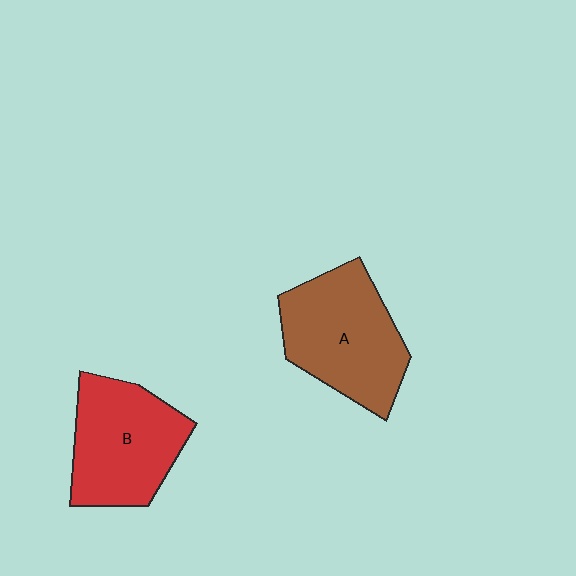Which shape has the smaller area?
Shape B (red).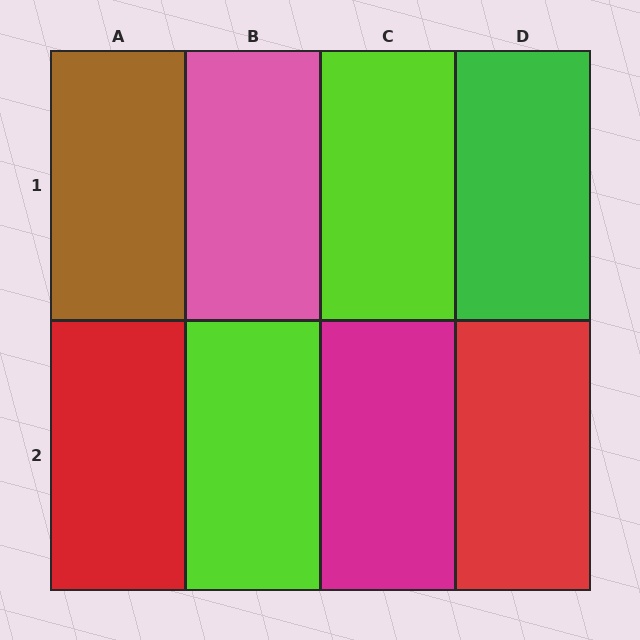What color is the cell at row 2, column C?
Magenta.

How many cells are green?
1 cell is green.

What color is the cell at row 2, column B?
Lime.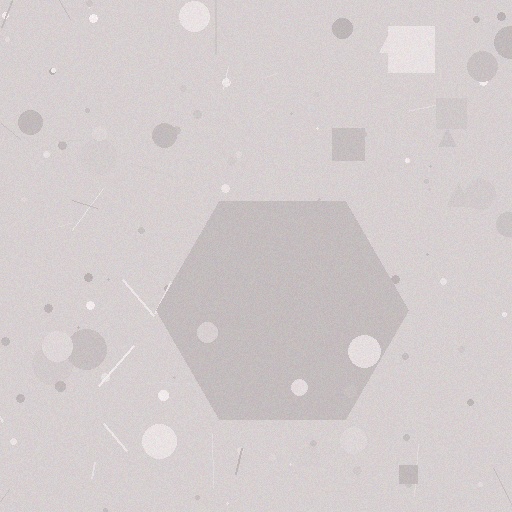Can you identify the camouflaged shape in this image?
The camouflaged shape is a hexagon.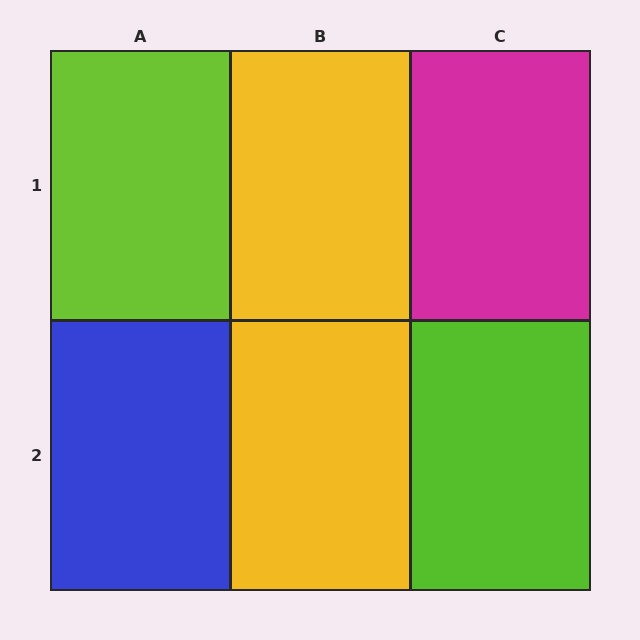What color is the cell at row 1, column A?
Lime.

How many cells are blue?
1 cell is blue.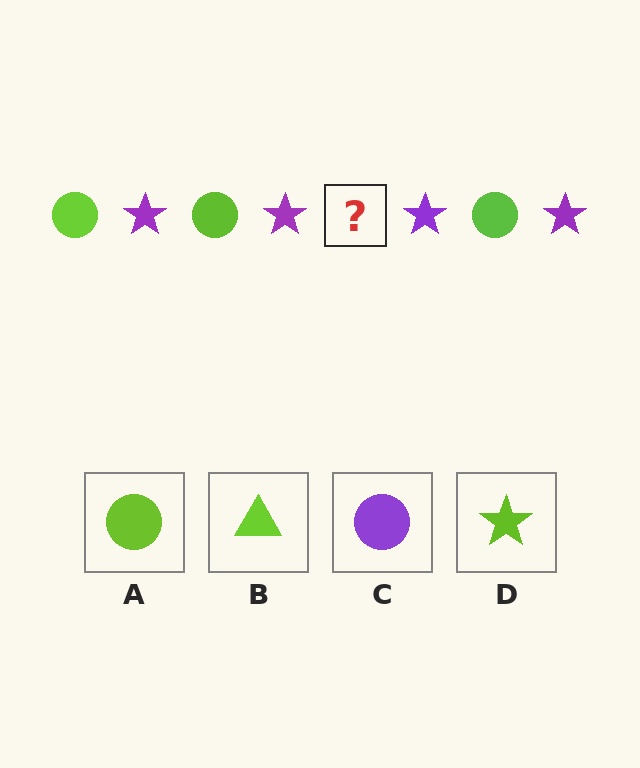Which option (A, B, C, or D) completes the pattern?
A.